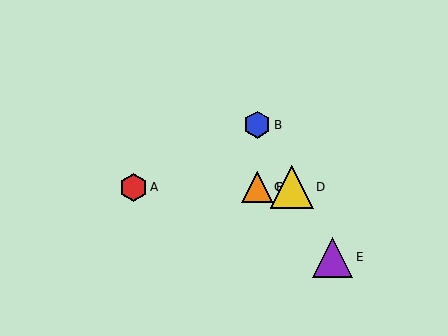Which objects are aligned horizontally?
Objects A, C, D, F are aligned horizontally.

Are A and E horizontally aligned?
No, A is at y≈187 and E is at y≈257.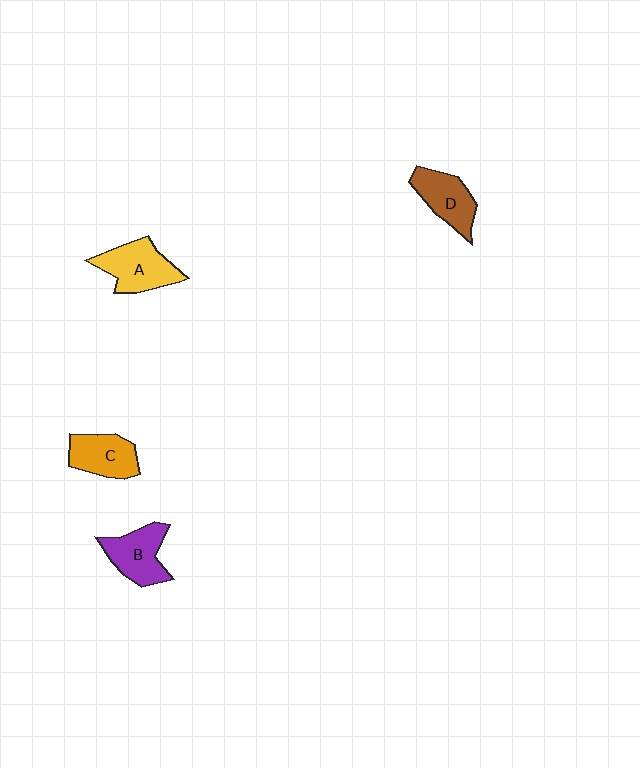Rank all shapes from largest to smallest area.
From largest to smallest: A (yellow), B (purple), D (brown), C (orange).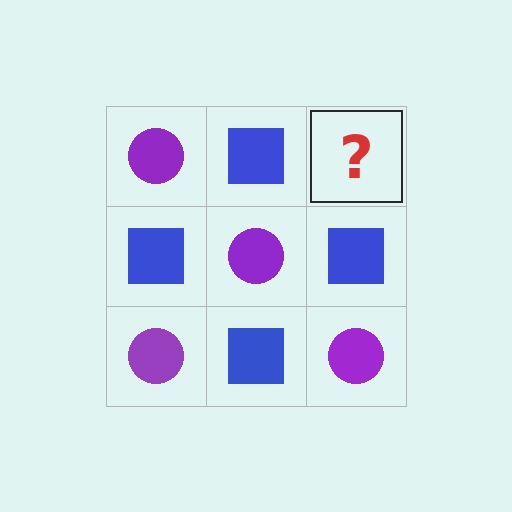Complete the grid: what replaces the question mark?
The question mark should be replaced with a purple circle.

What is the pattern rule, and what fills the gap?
The rule is that it alternates purple circle and blue square in a checkerboard pattern. The gap should be filled with a purple circle.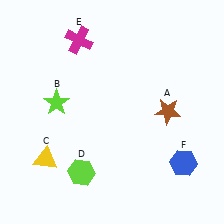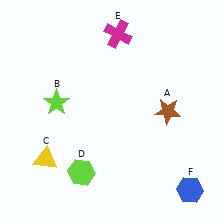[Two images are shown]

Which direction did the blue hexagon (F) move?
The blue hexagon (F) moved down.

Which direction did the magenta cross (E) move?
The magenta cross (E) moved right.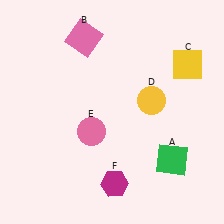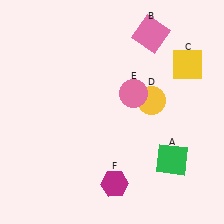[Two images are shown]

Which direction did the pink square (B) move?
The pink square (B) moved right.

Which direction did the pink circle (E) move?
The pink circle (E) moved right.